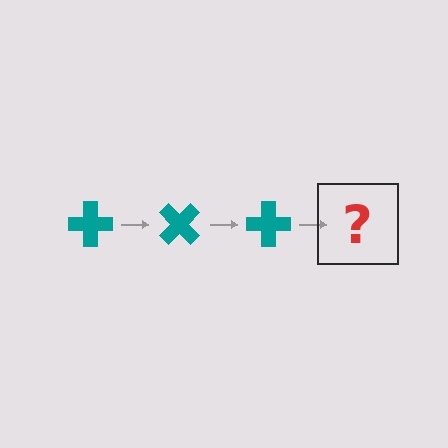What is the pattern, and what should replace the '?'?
The pattern is that the cross rotates 45 degrees each step. The '?' should be a teal cross rotated 135 degrees.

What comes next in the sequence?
The next element should be a teal cross rotated 135 degrees.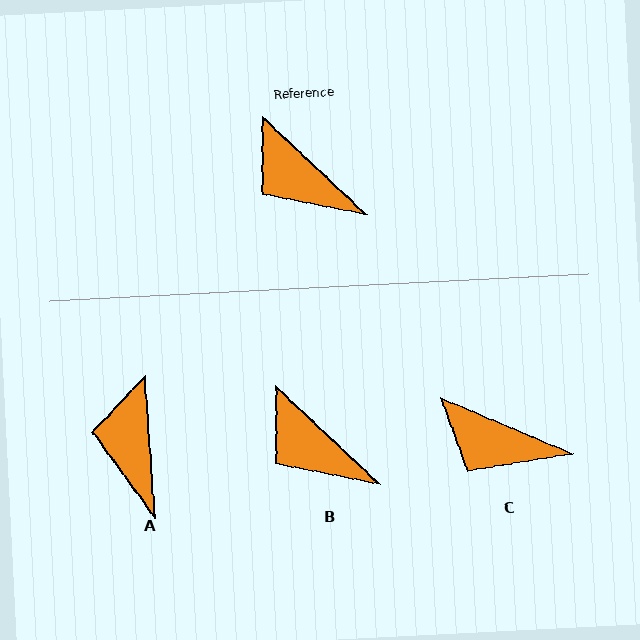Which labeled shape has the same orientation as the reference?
B.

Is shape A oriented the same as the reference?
No, it is off by about 42 degrees.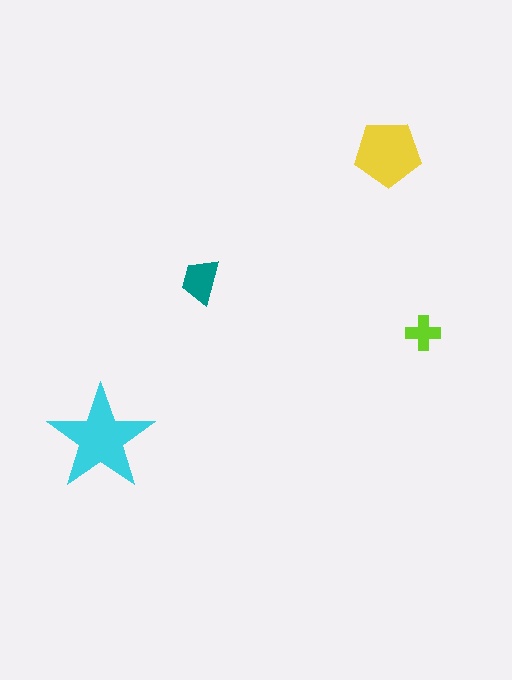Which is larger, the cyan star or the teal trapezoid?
The cyan star.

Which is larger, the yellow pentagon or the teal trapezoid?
The yellow pentagon.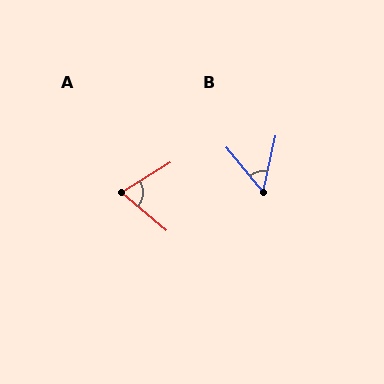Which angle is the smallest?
B, at approximately 52 degrees.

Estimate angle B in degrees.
Approximately 52 degrees.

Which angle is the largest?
A, at approximately 72 degrees.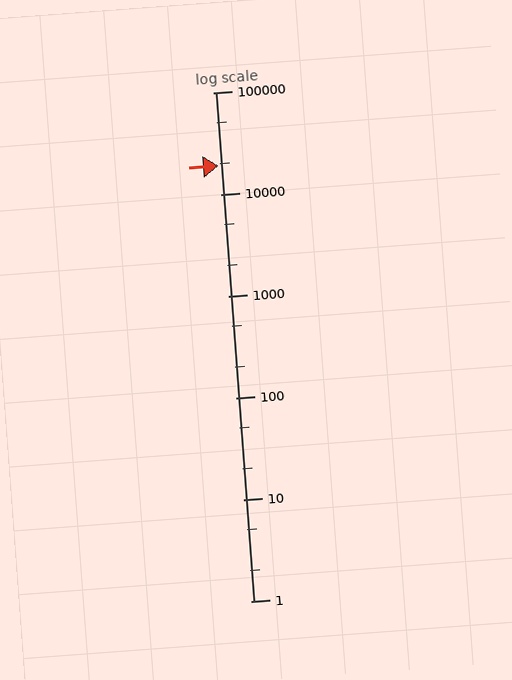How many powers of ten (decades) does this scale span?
The scale spans 5 decades, from 1 to 100000.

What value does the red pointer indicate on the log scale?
The pointer indicates approximately 19000.